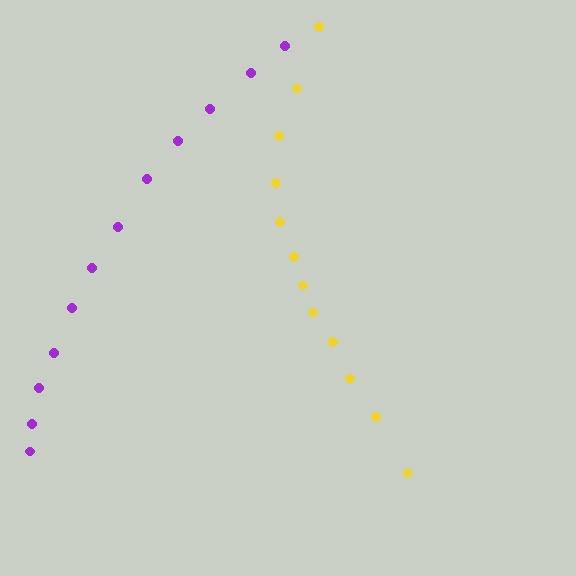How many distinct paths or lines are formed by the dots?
There are 2 distinct paths.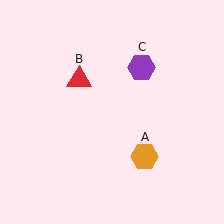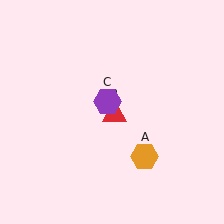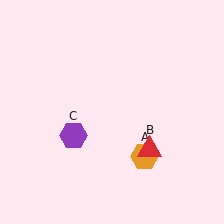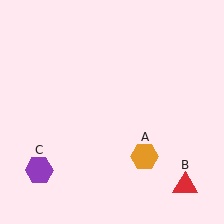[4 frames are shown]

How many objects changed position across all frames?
2 objects changed position: red triangle (object B), purple hexagon (object C).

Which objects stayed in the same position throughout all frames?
Orange hexagon (object A) remained stationary.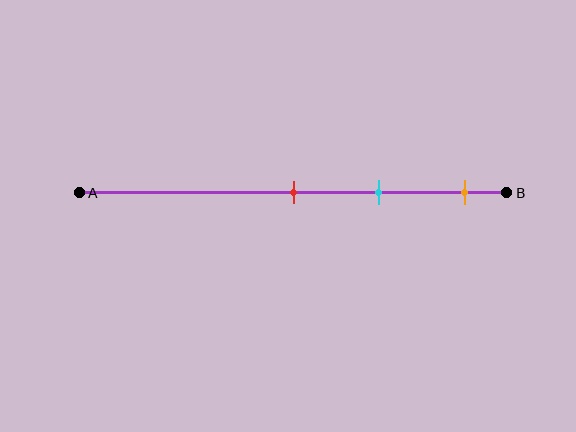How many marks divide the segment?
There are 3 marks dividing the segment.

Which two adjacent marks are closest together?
The red and cyan marks are the closest adjacent pair.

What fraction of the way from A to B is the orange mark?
The orange mark is approximately 90% (0.9) of the way from A to B.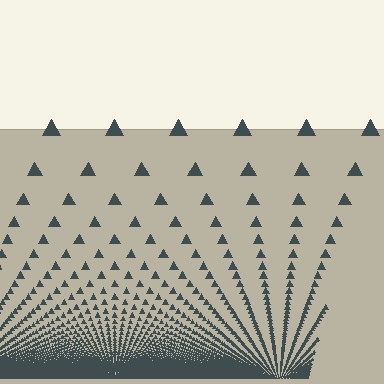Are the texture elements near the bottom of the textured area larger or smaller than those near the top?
Smaller. The gradient is inverted — elements near the bottom are smaller and denser.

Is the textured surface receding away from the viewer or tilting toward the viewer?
The surface appears to tilt toward the viewer. Texture elements get larger and sparser toward the top.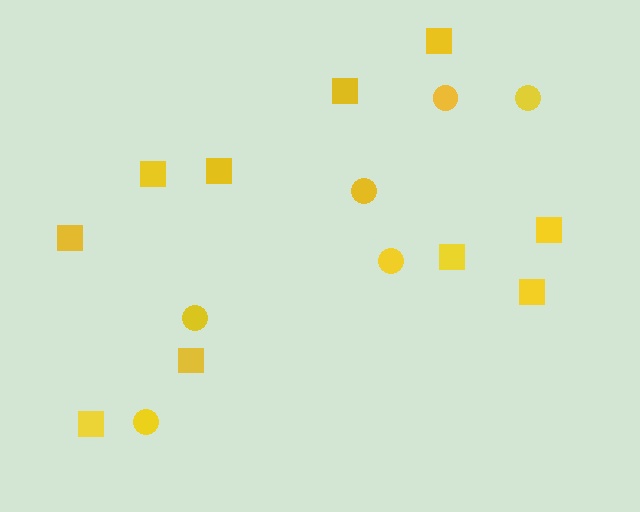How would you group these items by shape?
There are 2 groups: one group of squares (10) and one group of circles (6).